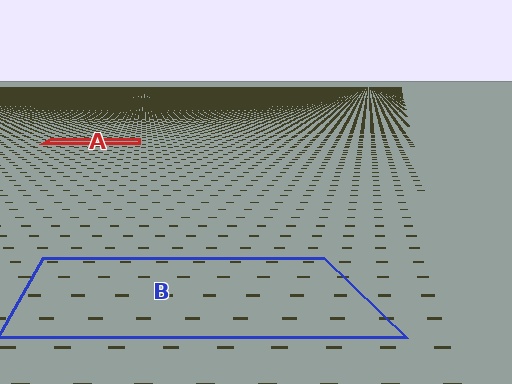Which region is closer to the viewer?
Region B is closer. The texture elements there are larger and more spread out.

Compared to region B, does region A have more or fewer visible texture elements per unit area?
Region A has more texture elements per unit area — they are packed more densely because it is farther away.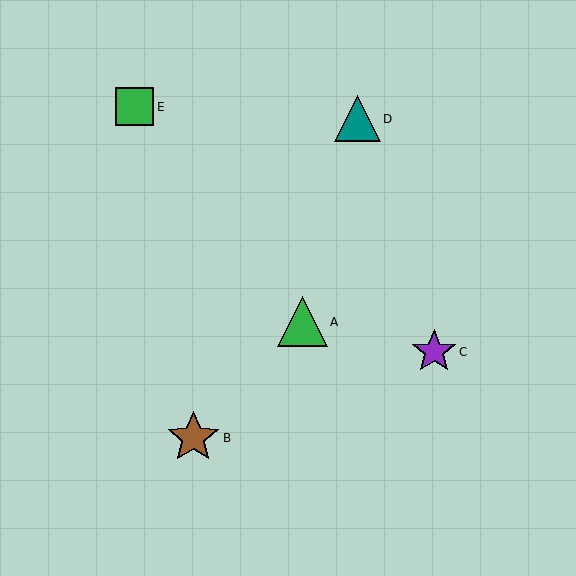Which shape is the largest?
The brown star (labeled B) is the largest.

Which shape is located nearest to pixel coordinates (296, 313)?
The green triangle (labeled A) at (302, 322) is nearest to that location.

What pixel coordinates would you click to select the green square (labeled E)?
Click at (134, 107) to select the green square E.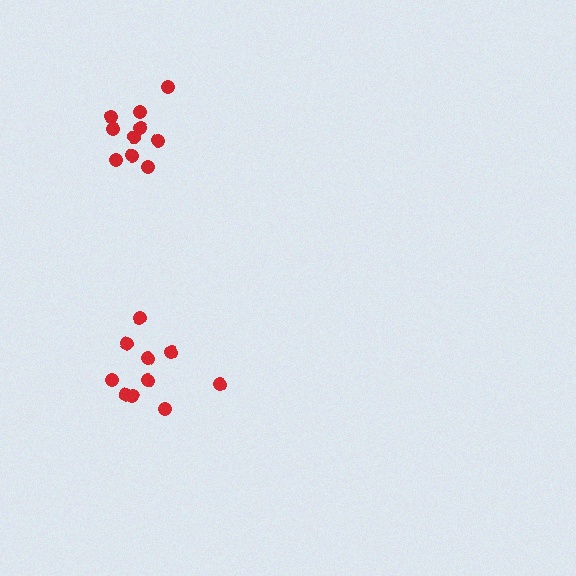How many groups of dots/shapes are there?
There are 2 groups.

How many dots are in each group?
Group 1: 10 dots, Group 2: 10 dots (20 total).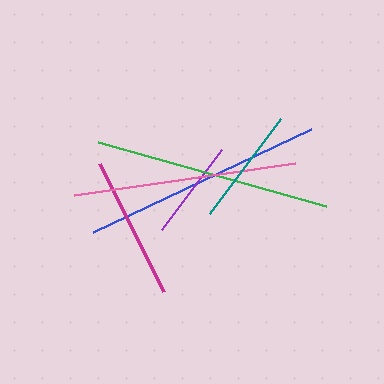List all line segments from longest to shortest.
From longest to shortest: blue, green, pink, magenta, teal, purple.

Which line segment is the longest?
The blue line is the longest at approximately 241 pixels.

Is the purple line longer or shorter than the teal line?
The teal line is longer than the purple line.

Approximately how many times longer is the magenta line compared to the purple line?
The magenta line is approximately 1.4 times the length of the purple line.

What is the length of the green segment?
The green segment is approximately 236 pixels long.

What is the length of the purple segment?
The purple segment is approximately 100 pixels long.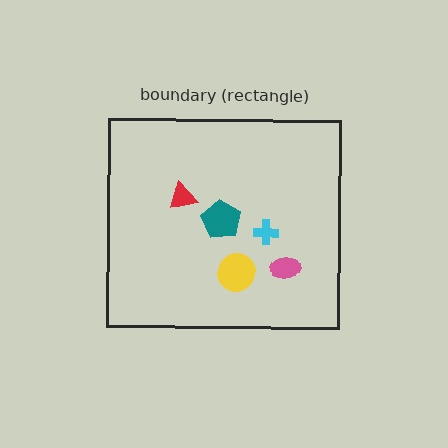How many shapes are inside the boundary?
5 inside, 0 outside.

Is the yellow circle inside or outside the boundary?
Inside.